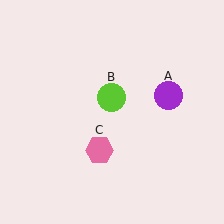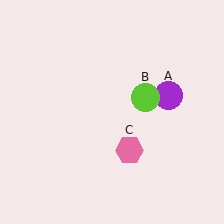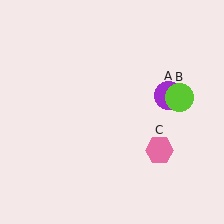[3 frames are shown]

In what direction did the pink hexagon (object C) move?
The pink hexagon (object C) moved right.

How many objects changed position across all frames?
2 objects changed position: lime circle (object B), pink hexagon (object C).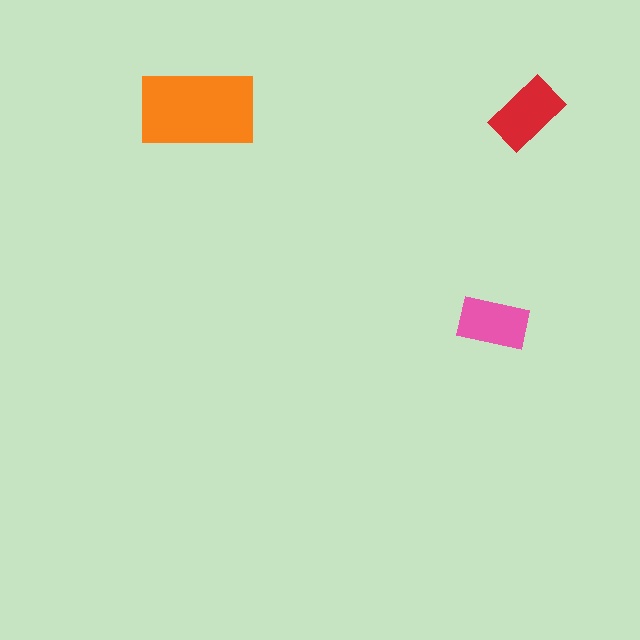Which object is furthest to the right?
The red rectangle is rightmost.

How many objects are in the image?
There are 3 objects in the image.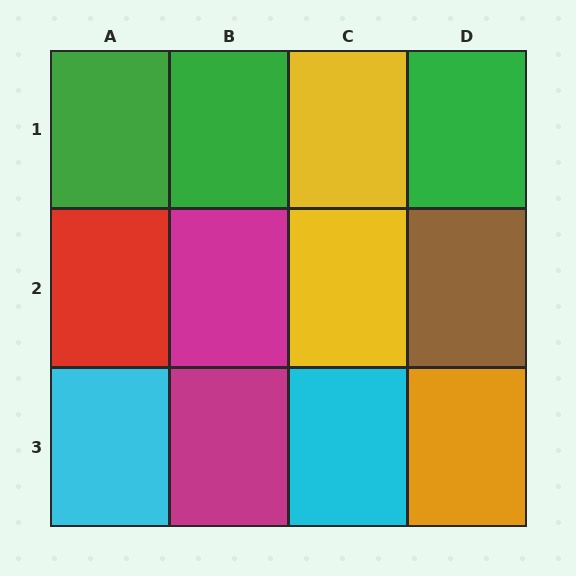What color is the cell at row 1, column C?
Yellow.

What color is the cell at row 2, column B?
Magenta.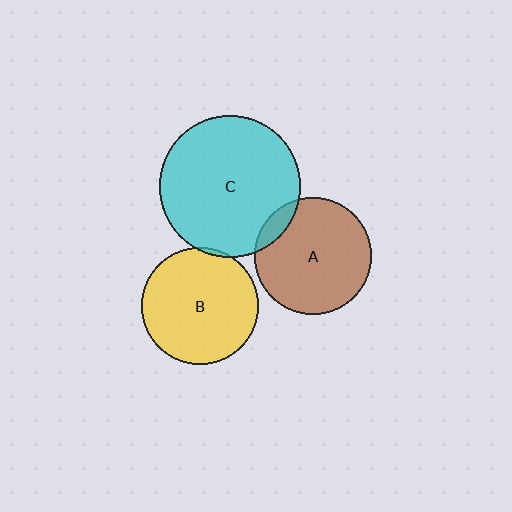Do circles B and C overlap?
Yes.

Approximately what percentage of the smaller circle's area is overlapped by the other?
Approximately 5%.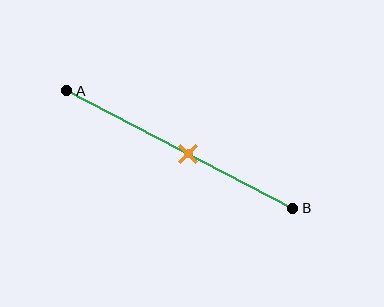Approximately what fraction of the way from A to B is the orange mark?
The orange mark is approximately 55% of the way from A to B.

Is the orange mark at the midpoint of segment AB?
No, the mark is at about 55% from A, not at the 50% midpoint.